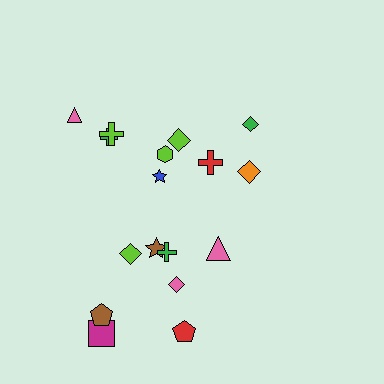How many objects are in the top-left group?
There are 6 objects.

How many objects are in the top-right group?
There are 3 objects.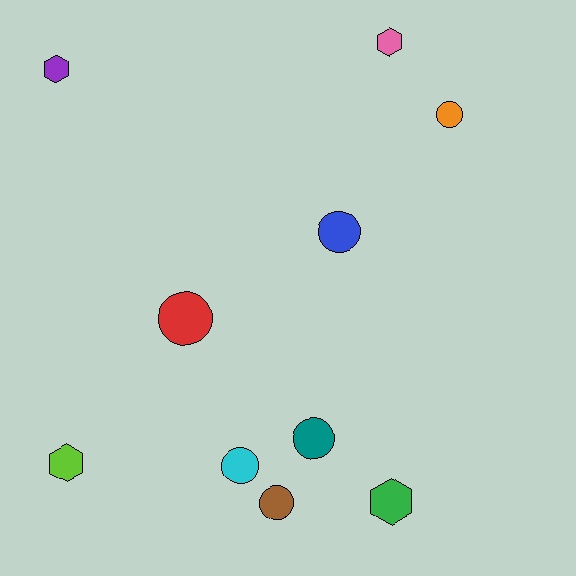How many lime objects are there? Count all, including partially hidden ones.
There is 1 lime object.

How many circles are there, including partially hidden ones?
There are 6 circles.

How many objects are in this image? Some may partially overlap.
There are 10 objects.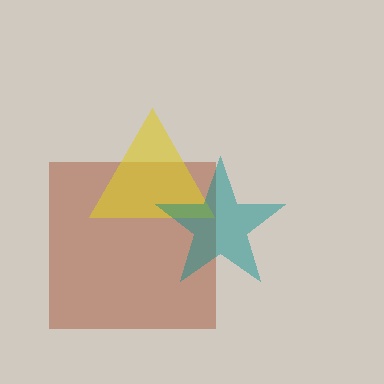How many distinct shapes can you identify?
There are 3 distinct shapes: a brown square, a yellow triangle, a teal star.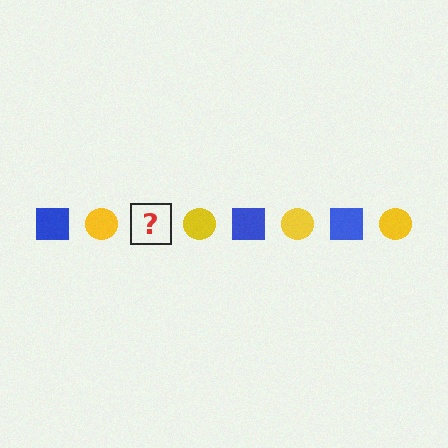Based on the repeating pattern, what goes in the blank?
The blank should be a blue square.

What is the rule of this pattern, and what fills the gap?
The rule is that the pattern alternates between blue square and yellow circle. The gap should be filled with a blue square.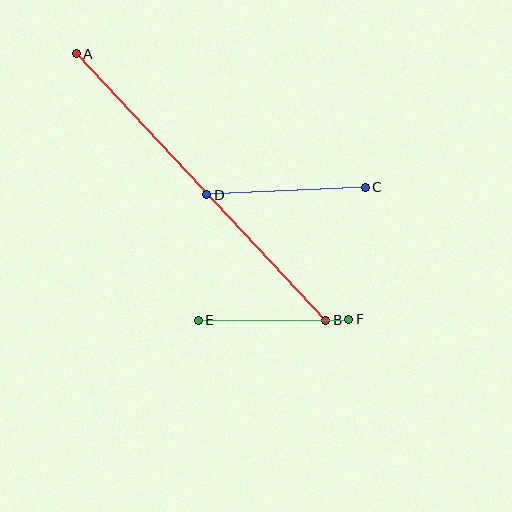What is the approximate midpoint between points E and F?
The midpoint is at approximately (273, 320) pixels.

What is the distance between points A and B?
The distance is approximately 365 pixels.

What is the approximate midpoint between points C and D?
The midpoint is at approximately (286, 191) pixels.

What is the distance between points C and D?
The distance is approximately 159 pixels.